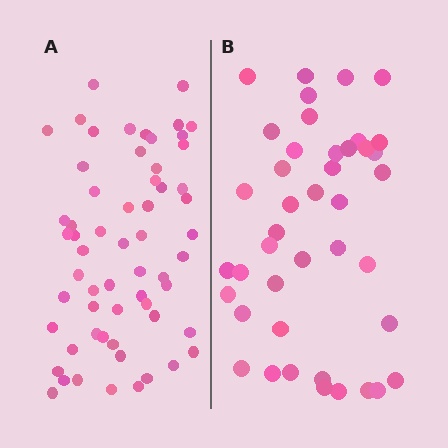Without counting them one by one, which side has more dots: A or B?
Region A (the left region) has more dots.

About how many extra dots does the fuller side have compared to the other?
Region A has approximately 20 more dots than region B.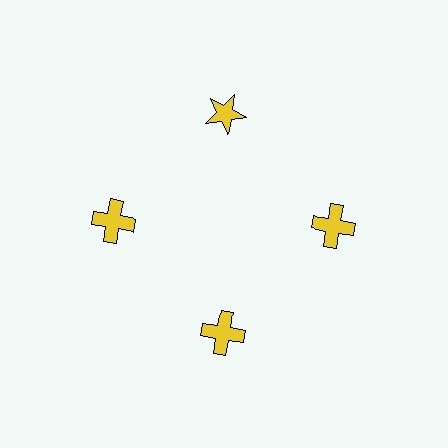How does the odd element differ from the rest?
It has a different shape: star instead of cross.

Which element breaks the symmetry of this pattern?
The yellow star at roughly the 12 o'clock position breaks the symmetry. All other shapes are yellow crosses.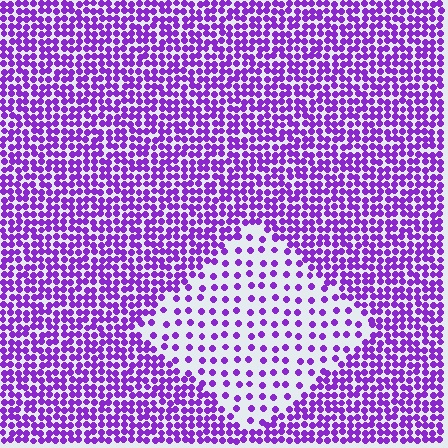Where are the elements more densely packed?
The elements are more densely packed outside the diamond boundary.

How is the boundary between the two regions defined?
The boundary is defined by a change in element density (approximately 2.6x ratio). All elements are the same color, size, and shape.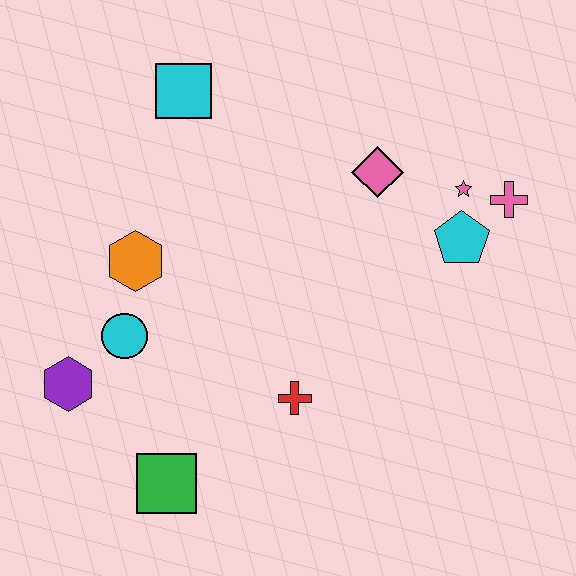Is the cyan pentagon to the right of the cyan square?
Yes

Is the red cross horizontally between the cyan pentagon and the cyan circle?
Yes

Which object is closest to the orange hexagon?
The cyan circle is closest to the orange hexagon.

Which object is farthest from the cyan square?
The green square is farthest from the cyan square.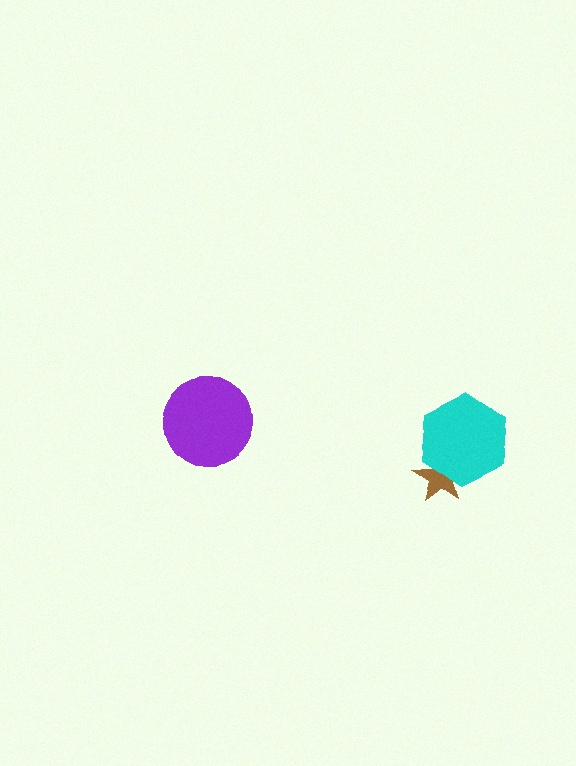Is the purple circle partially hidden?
No, no other shape covers it.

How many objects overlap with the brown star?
1 object overlaps with the brown star.